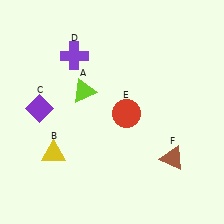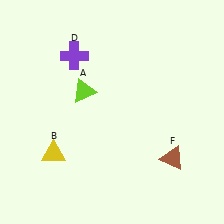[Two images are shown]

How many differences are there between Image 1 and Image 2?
There are 2 differences between the two images.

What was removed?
The red circle (E), the purple diamond (C) were removed in Image 2.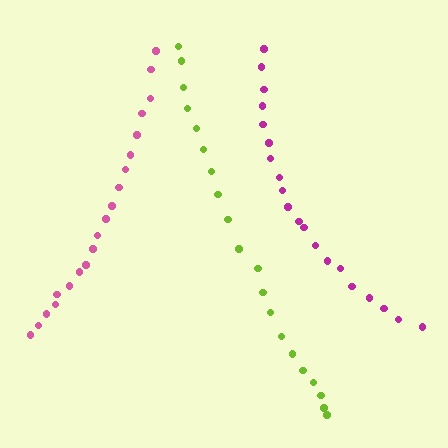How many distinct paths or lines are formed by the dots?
There are 3 distinct paths.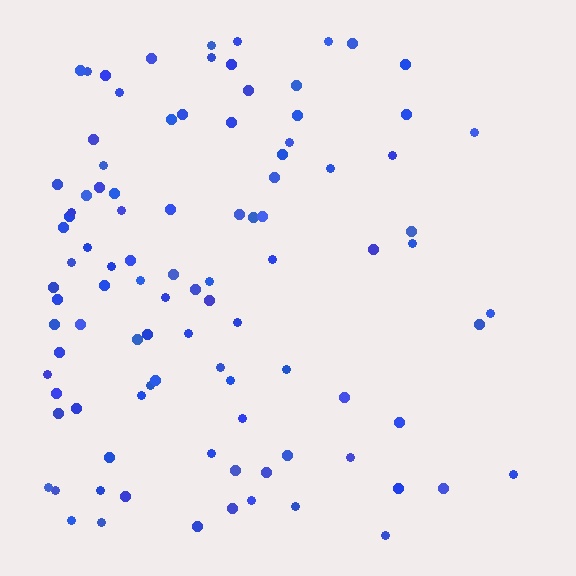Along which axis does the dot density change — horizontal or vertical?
Horizontal.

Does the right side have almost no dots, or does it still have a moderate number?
Still a moderate number, just noticeably fewer than the left.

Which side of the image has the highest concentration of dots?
The left.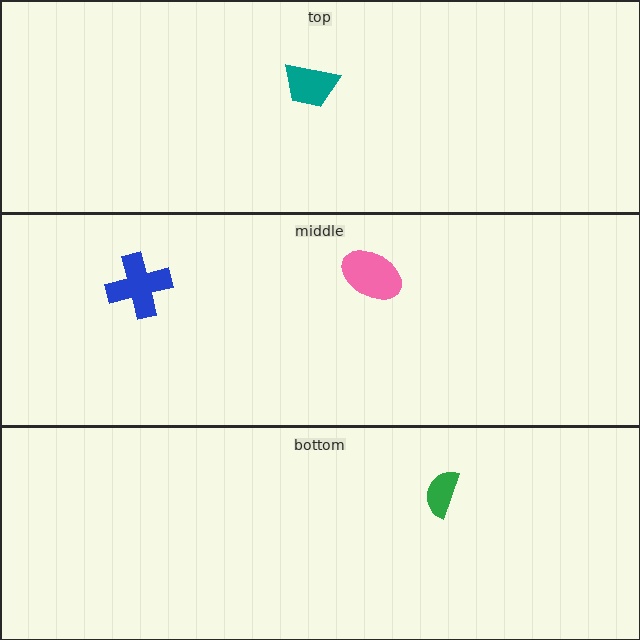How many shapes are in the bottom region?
1.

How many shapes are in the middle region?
2.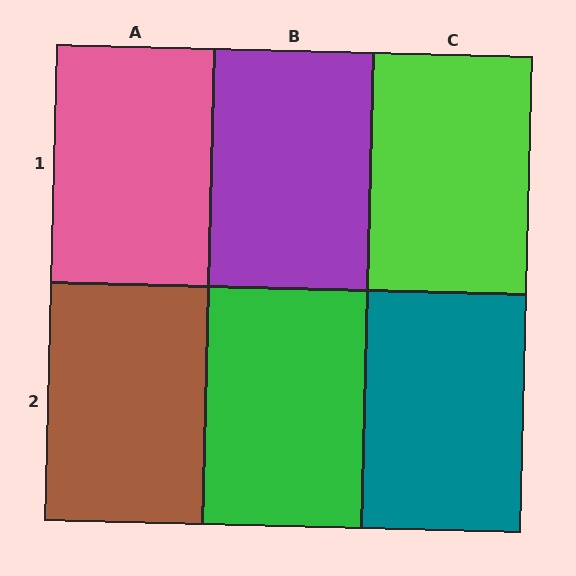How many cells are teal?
1 cell is teal.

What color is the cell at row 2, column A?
Brown.